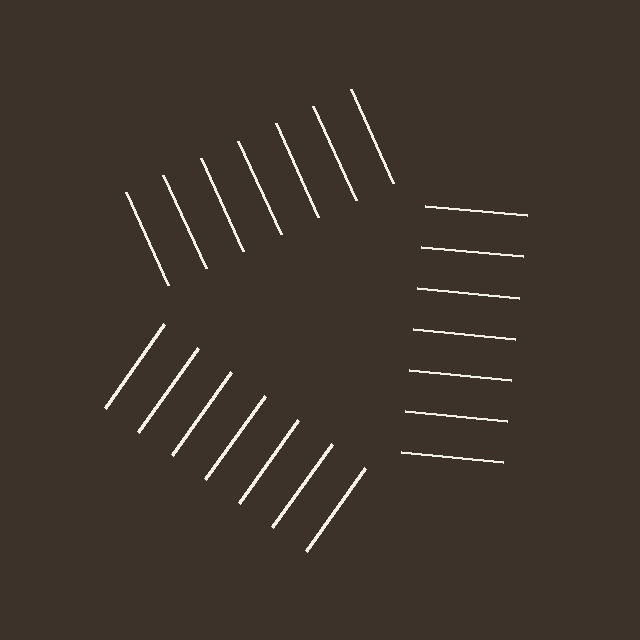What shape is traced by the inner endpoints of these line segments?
An illusory triangle — the line segments terminate on its edges but no continuous stroke is drawn.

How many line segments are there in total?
21 — 7 along each of the 3 edges.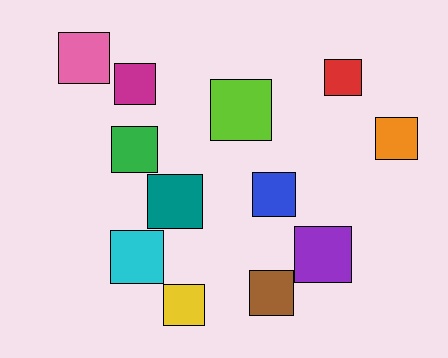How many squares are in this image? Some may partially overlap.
There are 12 squares.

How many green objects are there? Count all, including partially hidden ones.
There is 1 green object.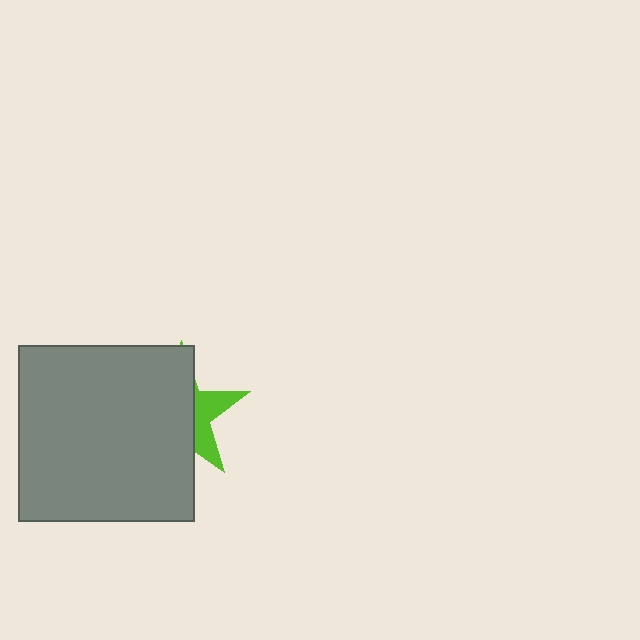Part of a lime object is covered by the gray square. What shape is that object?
It is a star.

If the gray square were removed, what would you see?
You would see the complete lime star.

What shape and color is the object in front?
The object in front is a gray square.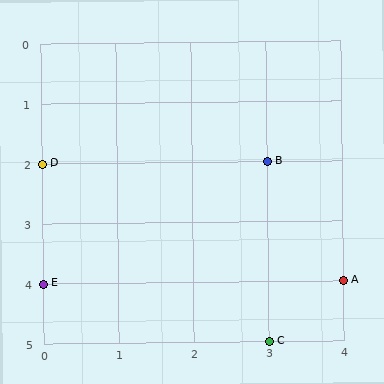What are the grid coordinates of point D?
Point D is at grid coordinates (0, 2).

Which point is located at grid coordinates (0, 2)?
Point D is at (0, 2).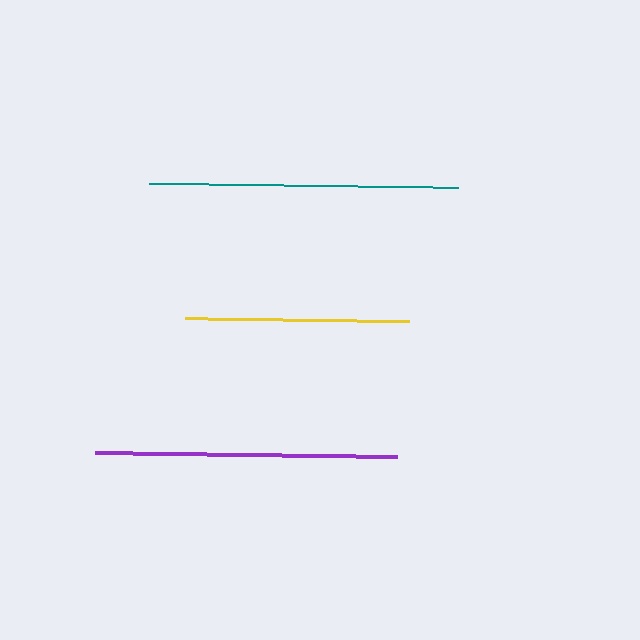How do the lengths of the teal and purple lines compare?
The teal and purple lines are approximately the same length.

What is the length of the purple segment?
The purple segment is approximately 301 pixels long.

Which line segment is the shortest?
The yellow line is the shortest at approximately 224 pixels.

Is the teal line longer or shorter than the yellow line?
The teal line is longer than the yellow line.